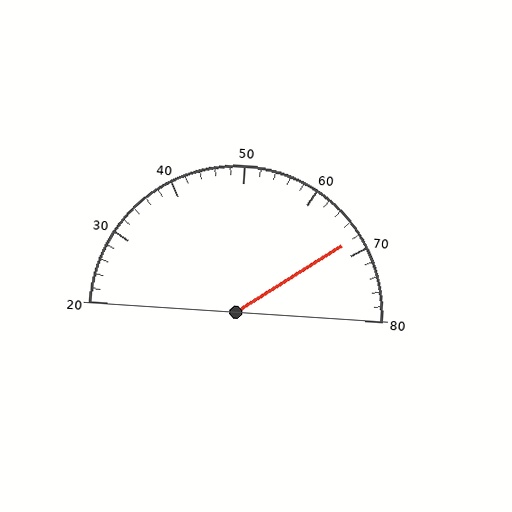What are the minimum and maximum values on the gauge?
The gauge ranges from 20 to 80.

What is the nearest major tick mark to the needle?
The nearest major tick mark is 70.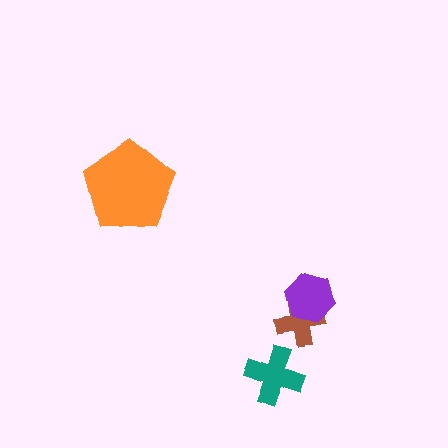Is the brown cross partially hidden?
Yes, it is partially covered by another shape.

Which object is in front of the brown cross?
The purple hexagon is in front of the brown cross.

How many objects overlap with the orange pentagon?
0 objects overlap with the orange pentagon.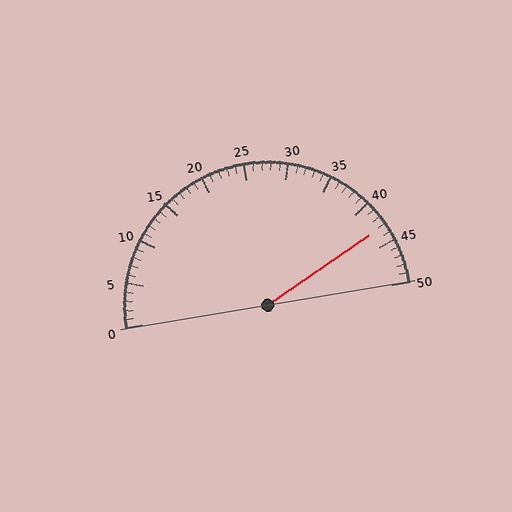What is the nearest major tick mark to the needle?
The nearest major tick mark is 45.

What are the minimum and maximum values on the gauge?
The gauge ranges from 0 to 50.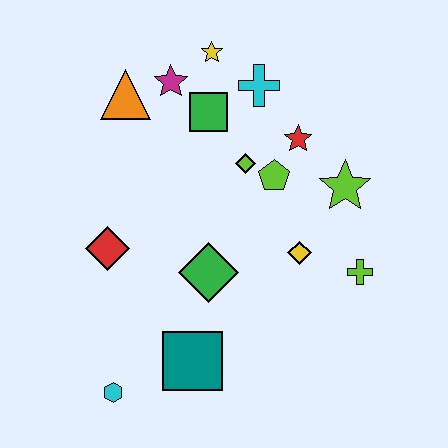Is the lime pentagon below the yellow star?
Yes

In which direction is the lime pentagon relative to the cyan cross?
The lime pentagon is below the cyan cross.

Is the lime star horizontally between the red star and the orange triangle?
No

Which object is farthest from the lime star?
The cyan hexagon is farthest from the lime star.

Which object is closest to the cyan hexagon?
The teal square is closest to the cyan hexagon.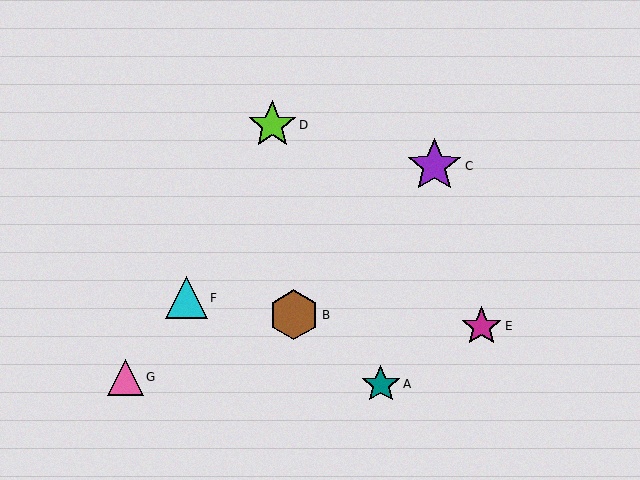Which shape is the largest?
The purple star (labeled C) is the largest.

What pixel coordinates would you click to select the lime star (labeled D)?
Click at (272, 125) to select the lime star D.